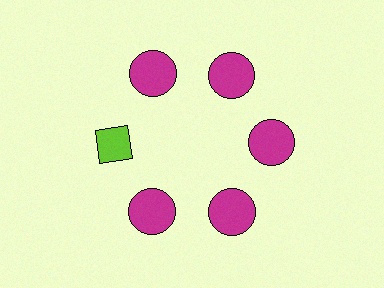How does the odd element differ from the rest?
It differs in both color (lime instead of magenta) and shape (diamond instead of circle).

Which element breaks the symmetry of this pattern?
The lime diamond at roughly the 9 o'clock position breaks the symmetry. All other shapes are magenta circles.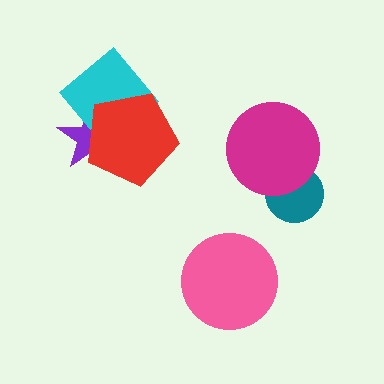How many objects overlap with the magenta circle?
1 object overlaps with the magenta circle.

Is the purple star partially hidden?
Yes, it is partially covered by another shape.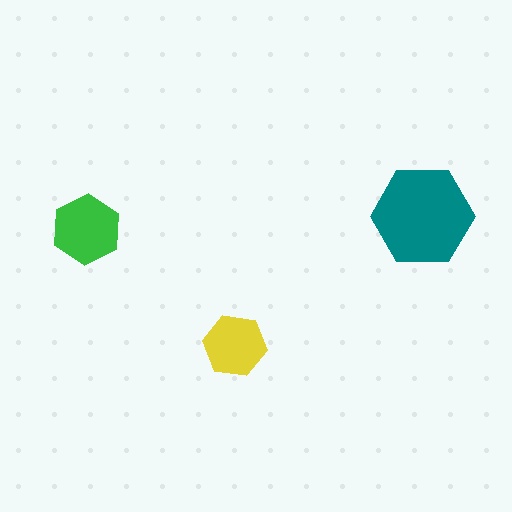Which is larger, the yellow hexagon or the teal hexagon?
The teal one.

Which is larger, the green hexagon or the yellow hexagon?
The green one.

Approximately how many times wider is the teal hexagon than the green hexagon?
About 1.5 times wider.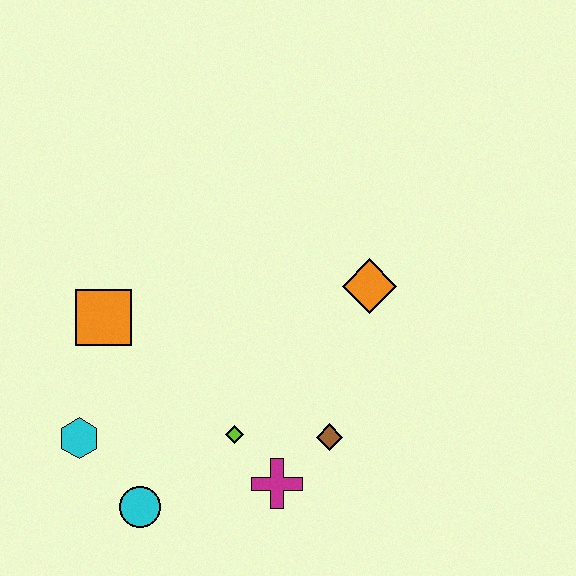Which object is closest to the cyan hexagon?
The cyan circle is closest to the cyan hexagon.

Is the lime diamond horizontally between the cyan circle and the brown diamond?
Yes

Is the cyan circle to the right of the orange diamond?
No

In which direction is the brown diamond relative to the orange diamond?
The brown diamond is below the orange diamond.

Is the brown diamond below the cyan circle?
No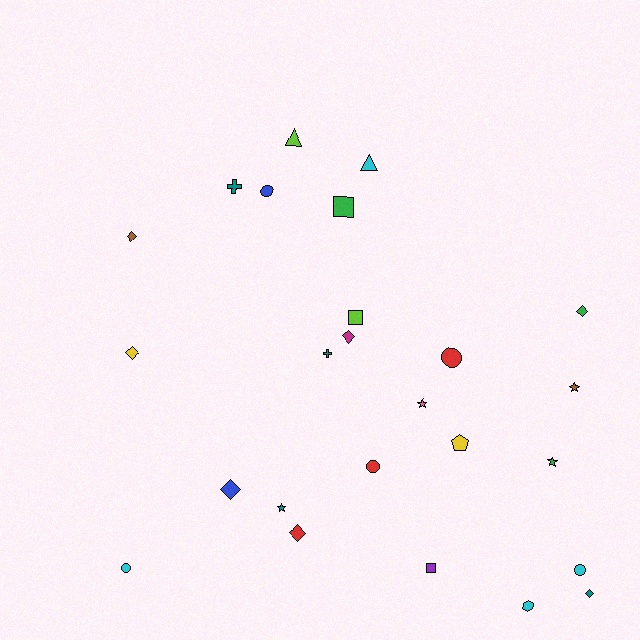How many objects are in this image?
There are 25 objects.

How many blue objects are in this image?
There are 2 blue objects.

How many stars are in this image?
There are 4 stars.